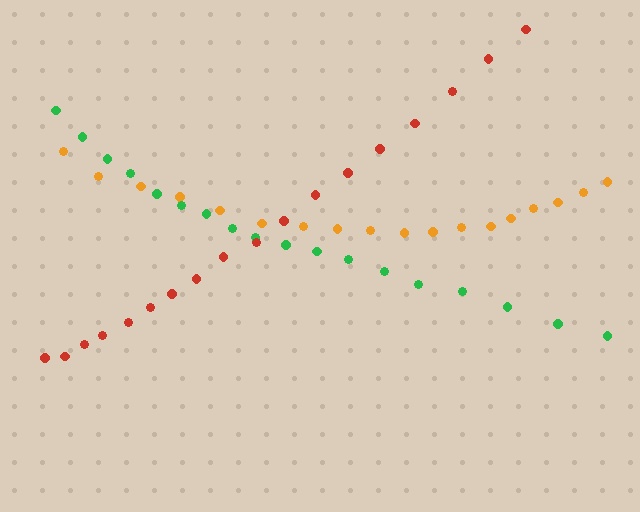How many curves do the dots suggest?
There are 3 distinct paths.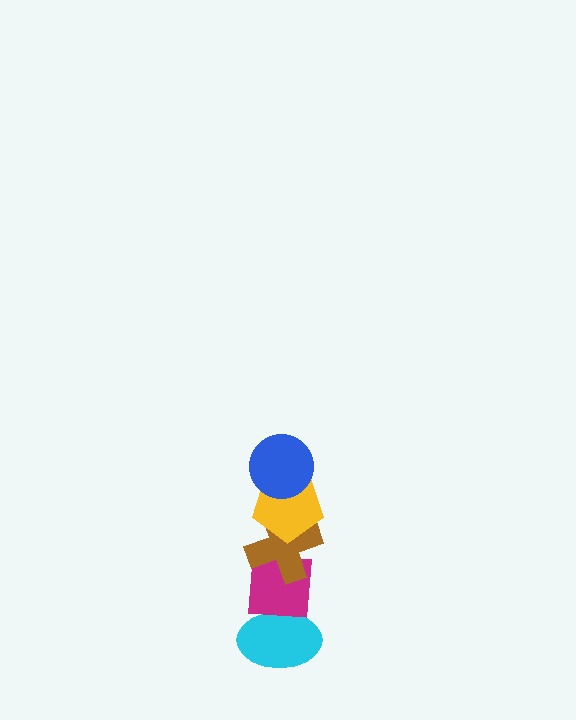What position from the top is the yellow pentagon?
The yellow pentagon is 2nd from the top.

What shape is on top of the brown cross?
The yellow pentagon is on top of the brown cross.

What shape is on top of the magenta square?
The brown cross is on top of the magenta square.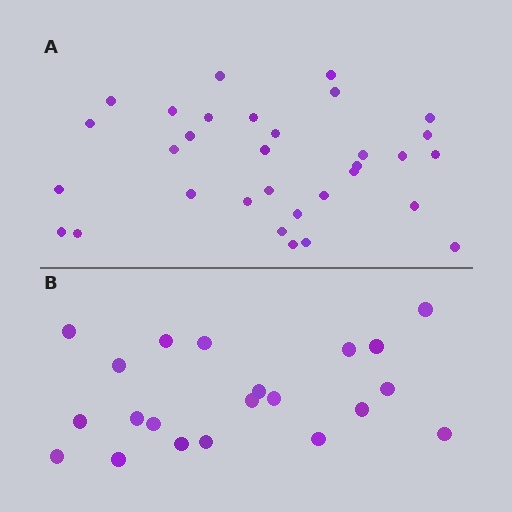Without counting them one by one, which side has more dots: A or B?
Region A (the top region) has more dots.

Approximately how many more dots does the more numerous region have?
Region A has roughly 12 or so more dots than region B.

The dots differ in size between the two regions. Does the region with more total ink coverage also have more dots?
No. Region B has more total ink coverage because its dots are larger, but region A actually contains more individual dots. Total area can be misleading — the number of items is what matters here.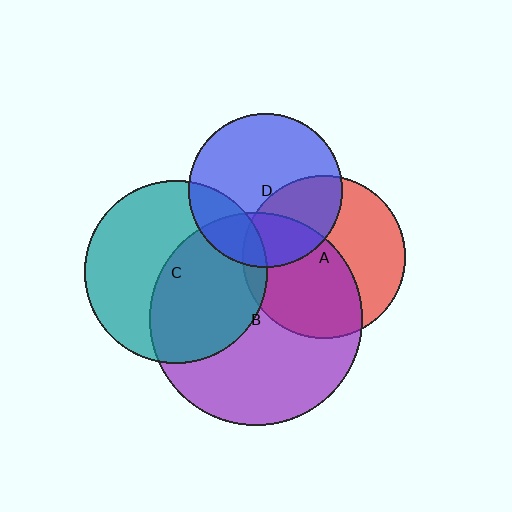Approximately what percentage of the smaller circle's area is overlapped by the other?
Approximately 55%.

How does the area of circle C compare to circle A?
Approximately 1.3 times.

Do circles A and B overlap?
Yes.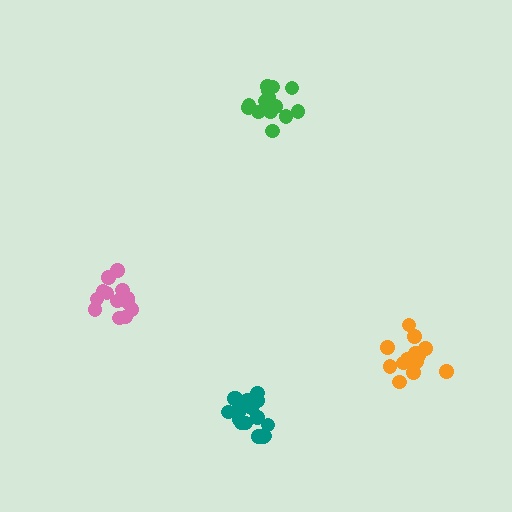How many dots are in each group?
Group 1: 14 dots, Group 2: 14 dots, Group 3: 18 dots, Group 4: 14 dots (60 total).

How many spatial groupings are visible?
There are 4 spatial groupings.